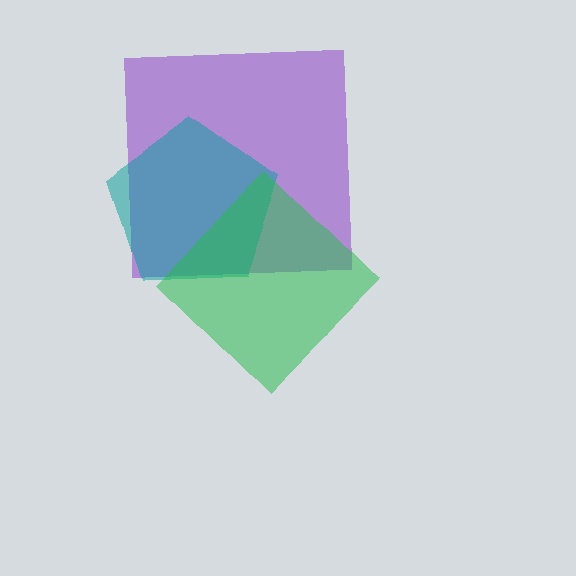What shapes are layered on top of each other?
The layered shapes are: a purple square, a teal pentagon, a green diamond.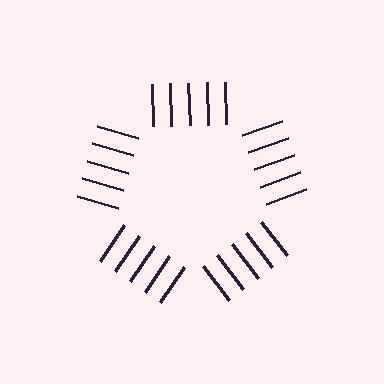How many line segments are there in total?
25 — 5 along each of the 5 edges.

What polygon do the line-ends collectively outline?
An illusory pentagon — the line segments terminate on its edges but no continuous stroke is drawn.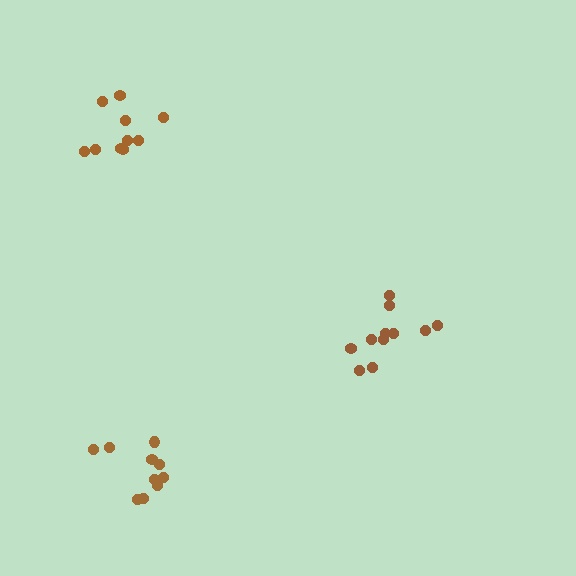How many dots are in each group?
Group 1: 10 dots, Group 2: 11 dots, Group 3: 10 dots (31 total).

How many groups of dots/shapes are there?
There are 3 groups.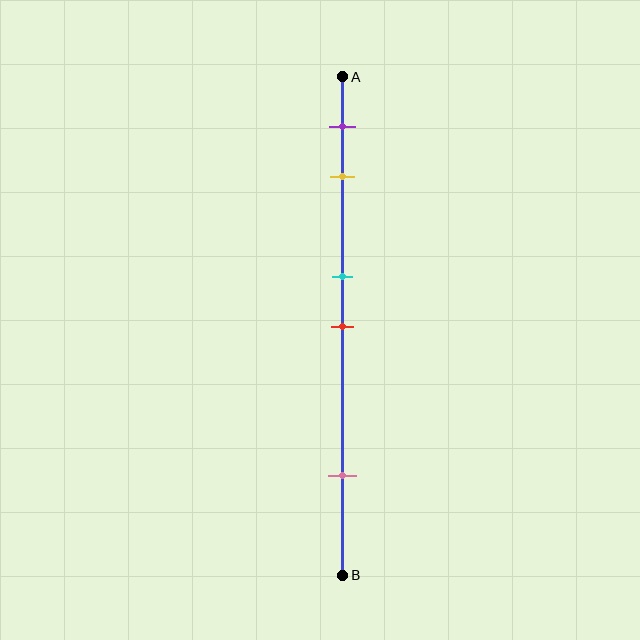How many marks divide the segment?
There are 5 marks dividing the segment.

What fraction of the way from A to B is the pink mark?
The pink mark is approximately 80% (0.8) of the way from A to B.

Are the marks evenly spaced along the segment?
No, the marks are not evenly spaced.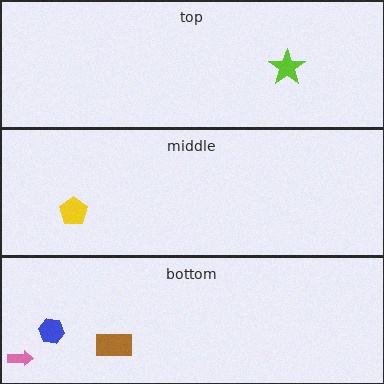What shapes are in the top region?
The lime star.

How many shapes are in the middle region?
1.